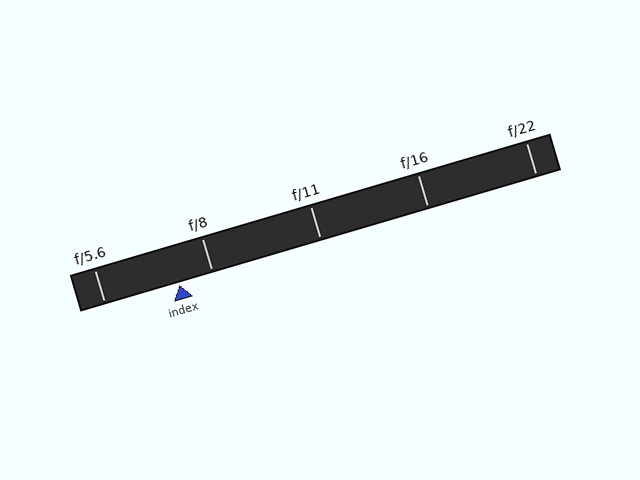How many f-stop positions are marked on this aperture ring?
There are 5 f-stop positions marked.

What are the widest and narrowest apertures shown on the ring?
The widest aperture shown is f/5.6 and the narrowest is f/22.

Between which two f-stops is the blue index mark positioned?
The index mark is between f/5.6 and f/8.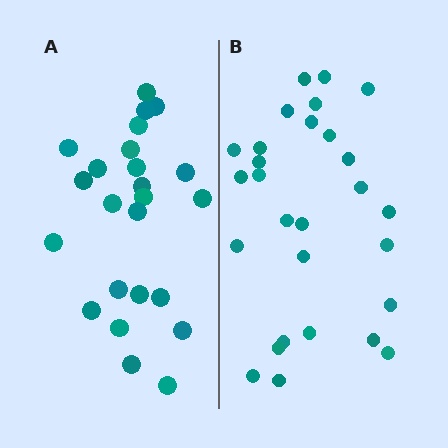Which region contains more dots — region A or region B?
Region B (the right region) has more dots.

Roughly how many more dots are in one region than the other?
Region B has about 4 more dots than region A.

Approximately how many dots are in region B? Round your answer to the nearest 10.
About 30 dots. (The exact count is 28, which rounds to 30.)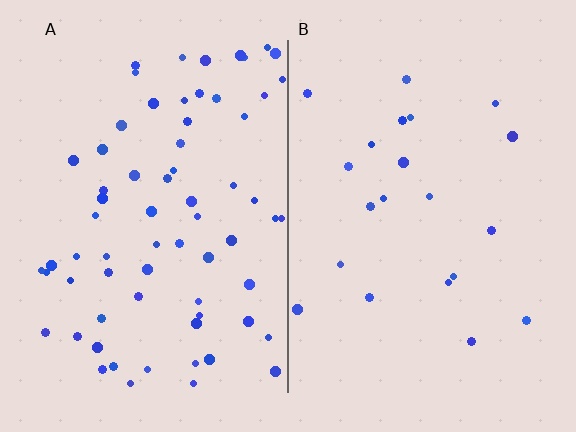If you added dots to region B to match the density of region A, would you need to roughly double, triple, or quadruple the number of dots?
Approximately triple.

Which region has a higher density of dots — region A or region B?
A (the left).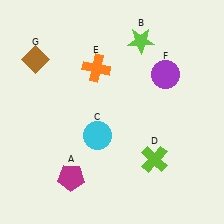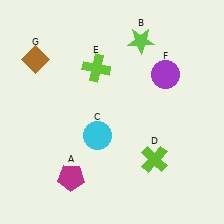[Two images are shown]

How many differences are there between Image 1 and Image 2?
There is 1 difference between the two images.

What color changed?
The cross (E) changed from orange in Image 1 to lime in Image 2.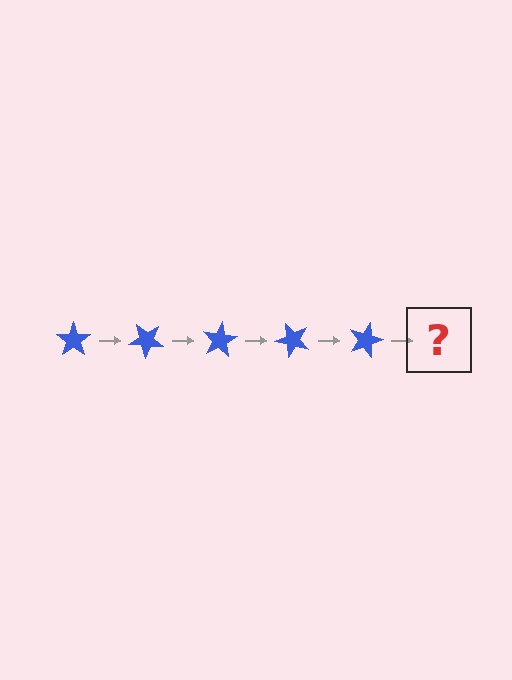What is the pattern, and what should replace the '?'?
The pattern is that the star rotates 40 degrees each step. The '?' should be a blue star rotated 200 degrees.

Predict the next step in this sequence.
The next step is a blue star rotated 200 degrees.